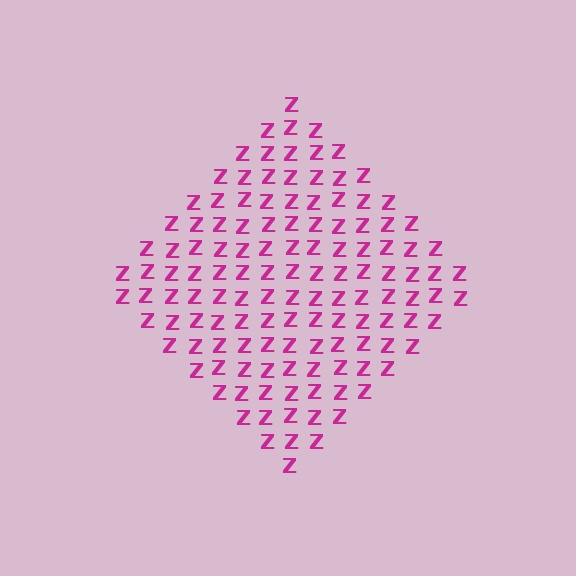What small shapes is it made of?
It is made of small letter Z's.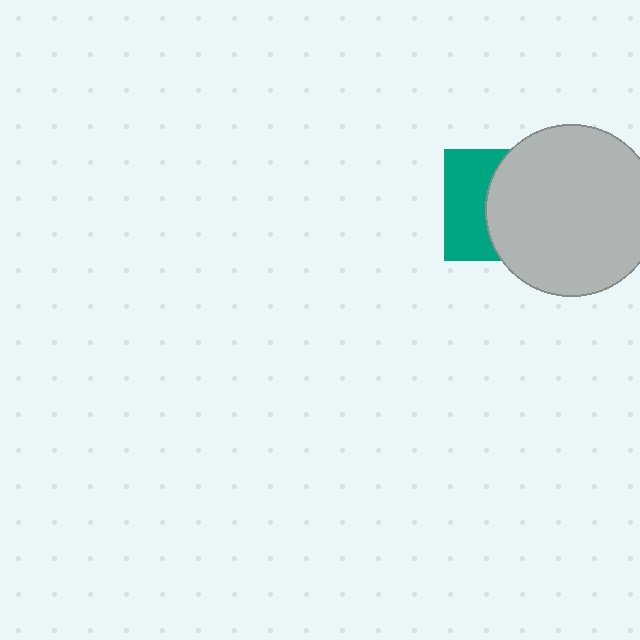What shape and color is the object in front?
The object in front is a light gray circle.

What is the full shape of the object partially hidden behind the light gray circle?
The partially hidden object is a teal square.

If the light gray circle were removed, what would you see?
You would see the complete teal square.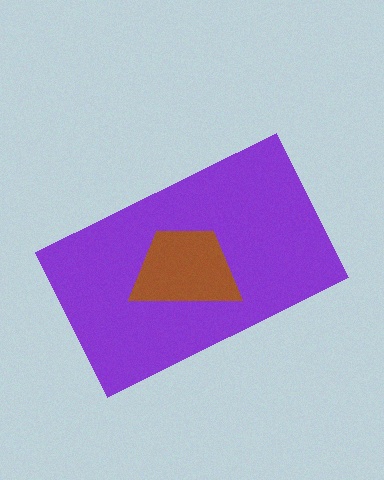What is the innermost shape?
The brown trapezoid.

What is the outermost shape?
The purple rectangle.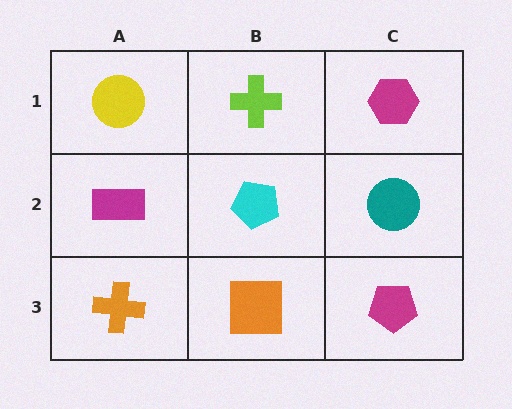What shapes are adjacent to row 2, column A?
A yellow circle (row 1, column A), an orange cross (row 3, column A), a cyan pentagon (row 2, column B).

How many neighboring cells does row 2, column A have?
3.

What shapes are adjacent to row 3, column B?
A cyan pentagon (row 2, column B), an orange cross (row 3, column A), a magenta pentagon (row 3, column C).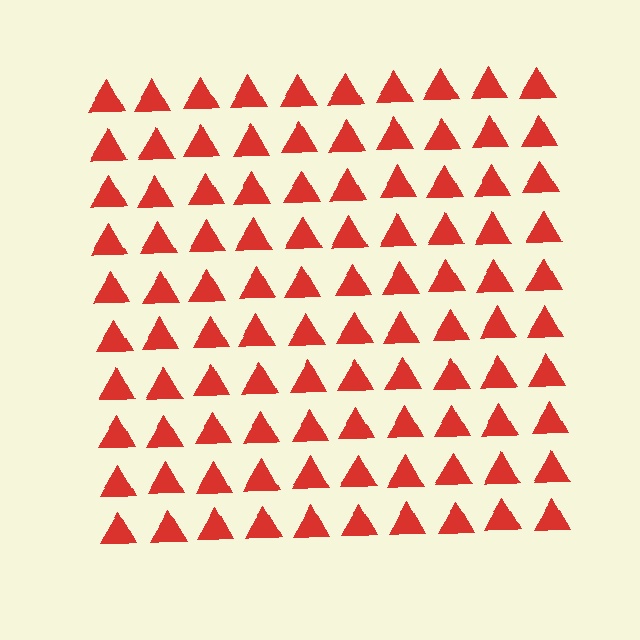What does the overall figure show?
The overall figure shows a square.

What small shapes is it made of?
It is made of small triangles.